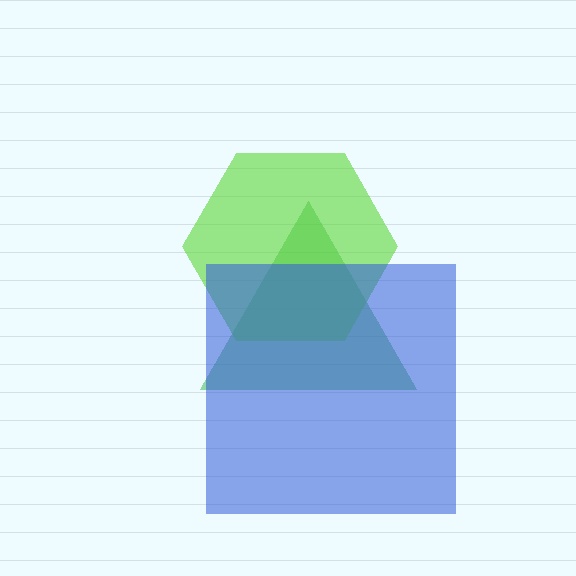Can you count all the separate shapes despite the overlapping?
Yes, there are 3 separate shapes.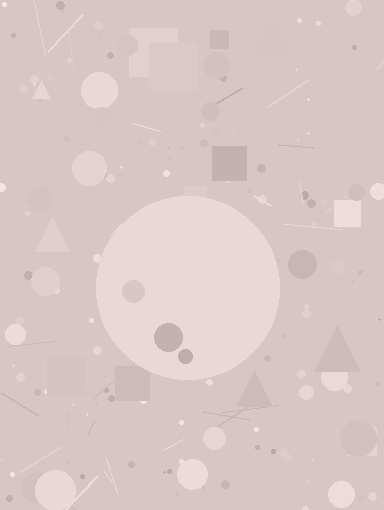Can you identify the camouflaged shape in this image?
The camouflaged shape is a circle.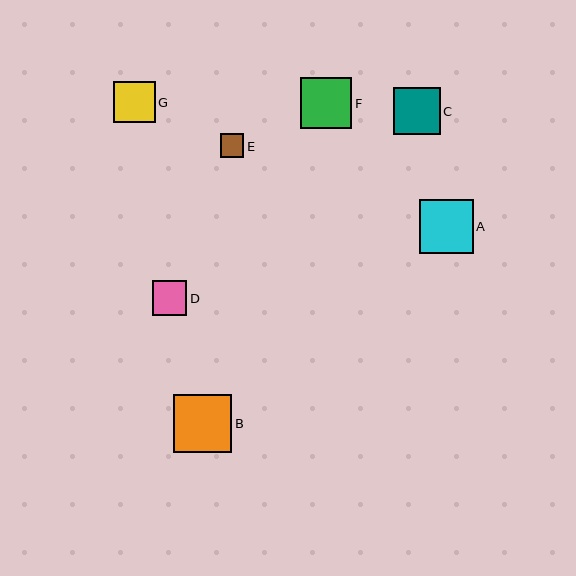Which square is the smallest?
Square E is the smallest with a size of approximately 24 pixels.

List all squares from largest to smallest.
From largest to smallest: B, A, F, C, G, D, E.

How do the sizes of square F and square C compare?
Square F and square C are approximately the same size.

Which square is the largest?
Square B is the largest with a size of approximately 58 pixels.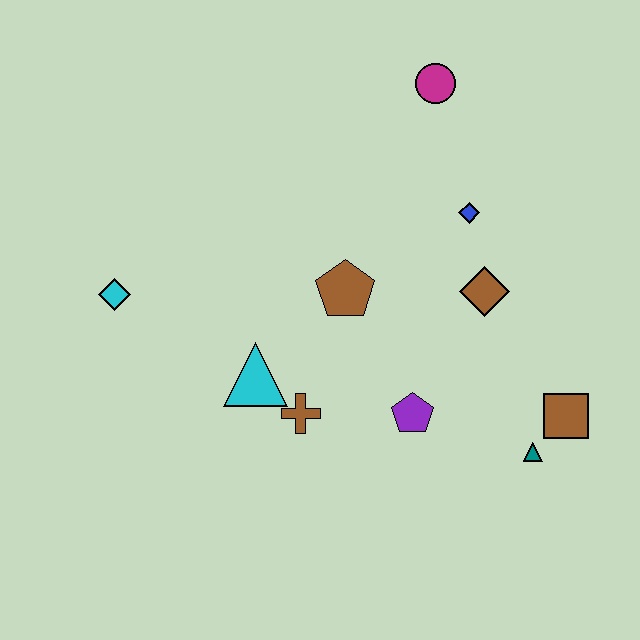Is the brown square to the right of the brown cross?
Yes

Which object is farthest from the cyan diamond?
The brown square is farthest from the cyan diamond.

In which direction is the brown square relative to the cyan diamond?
The brown square is to the right of the cyan diamond.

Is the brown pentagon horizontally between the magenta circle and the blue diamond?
No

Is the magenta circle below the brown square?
No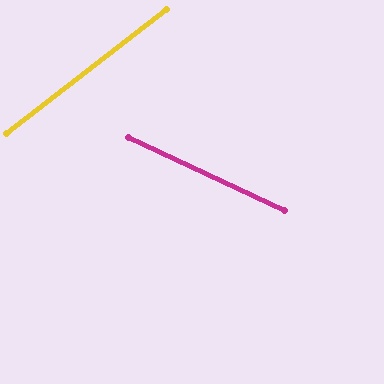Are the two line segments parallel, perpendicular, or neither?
Neither parallel nor perpendicular — they differ by about 63°.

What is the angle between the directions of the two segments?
Approximately 63 degrees.